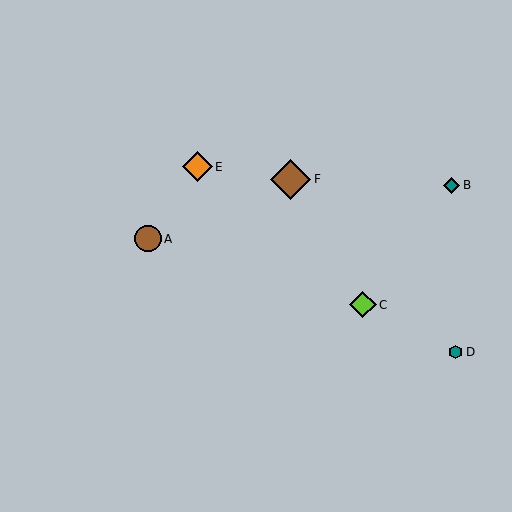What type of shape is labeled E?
Shape E is an orange diamond.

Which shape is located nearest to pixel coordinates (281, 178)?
The brown diamond (labeled F) at (290, 179) is nearest to that location.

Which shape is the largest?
The brown diamond (labeled F) is the largest.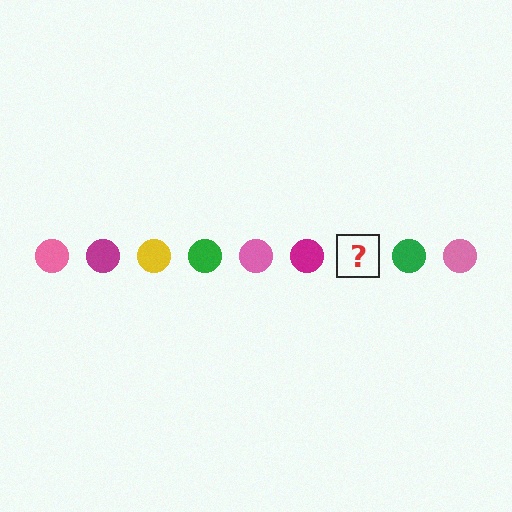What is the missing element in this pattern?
The missing element is a yellow circle.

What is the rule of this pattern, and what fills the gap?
The rule is that the pattern cycles through pink, magenta, yellow, green circles. The gap should be filled with a yellow circle.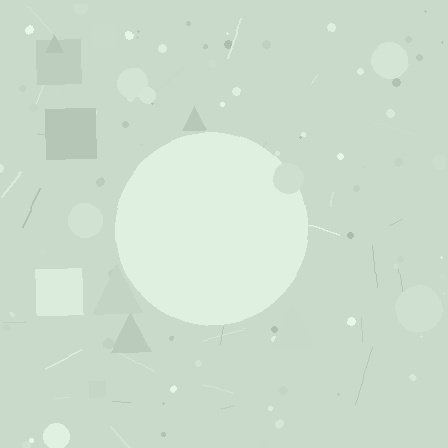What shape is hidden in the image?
A circle is hidden in the image.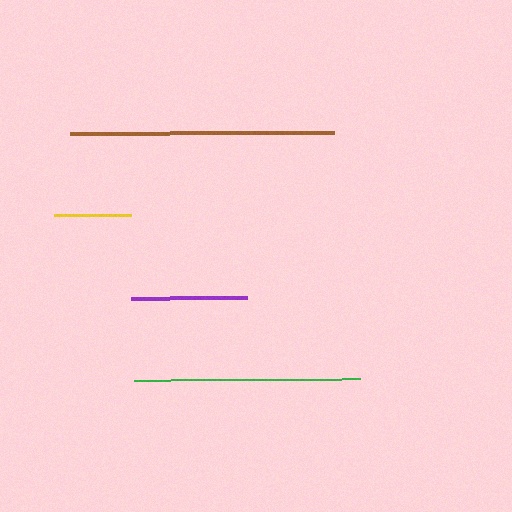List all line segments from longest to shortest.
From longest to shortest: brown, green, purple, yellow.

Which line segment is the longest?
The brown line is the longest at approximately 264 pixels.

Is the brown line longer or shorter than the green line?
The brown line is longer than the green line.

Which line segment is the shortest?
The yellow line is the shortest at approximately 76 pixels.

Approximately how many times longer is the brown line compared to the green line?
The brown line is approximately 1.2 times the length of the green line.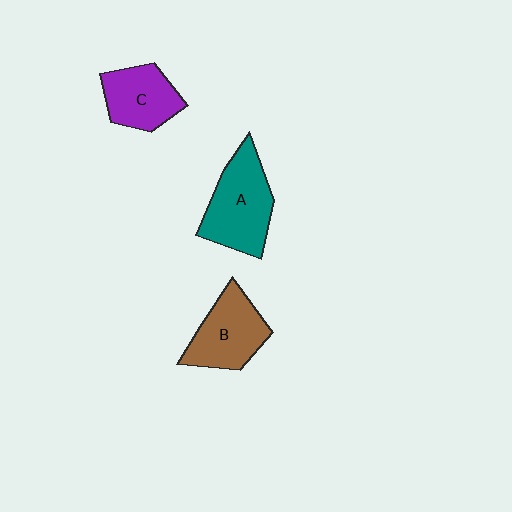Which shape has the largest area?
Shape A (teal).